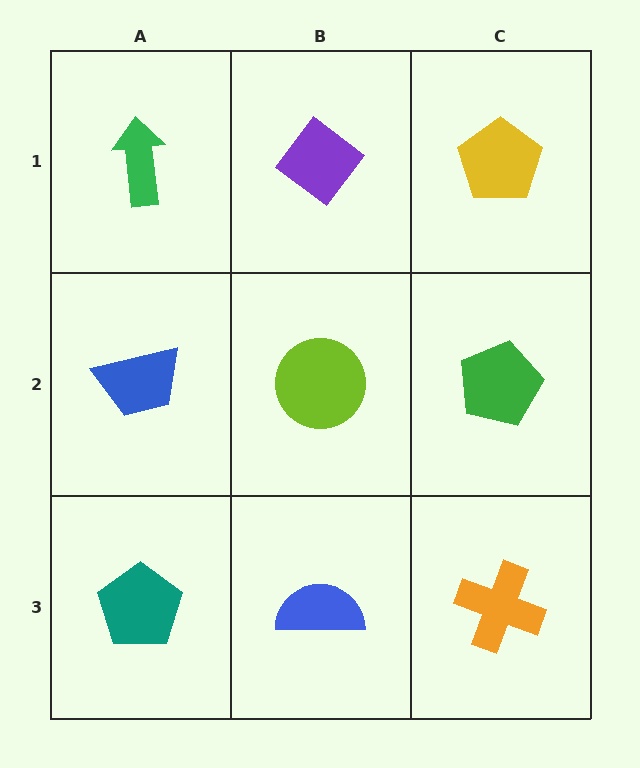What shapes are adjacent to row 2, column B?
A purple diamond (row 1, column B), a blue semicircle (row 3, column B), a blue trapezoid (row 2, column A), a green pentagon (row 2, column C).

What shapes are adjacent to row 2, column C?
A yellow pentagon (row 1, column C), an orange cross (row 3, column C), a lime circle (row 2, column B).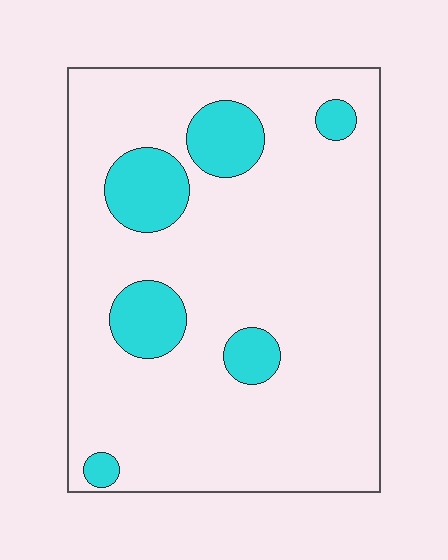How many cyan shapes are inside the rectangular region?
6.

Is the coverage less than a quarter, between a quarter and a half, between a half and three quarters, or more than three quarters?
Less than a quarter.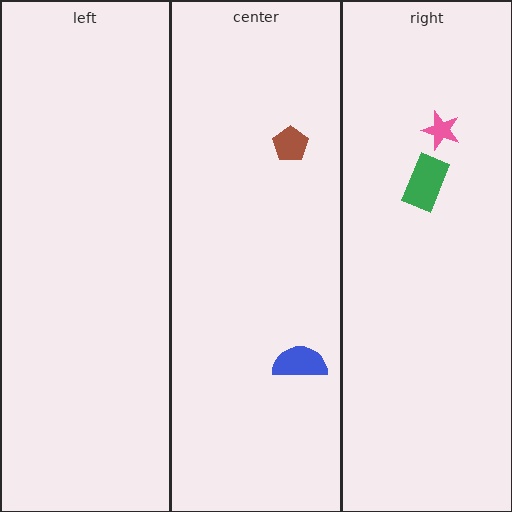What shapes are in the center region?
The blue semicircle, the brown pentagon.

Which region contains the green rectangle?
The right region.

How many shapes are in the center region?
2.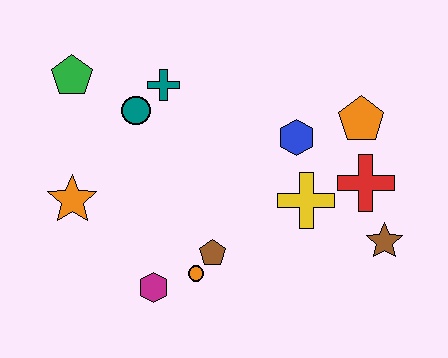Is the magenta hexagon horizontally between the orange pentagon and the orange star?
Yes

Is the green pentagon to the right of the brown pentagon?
No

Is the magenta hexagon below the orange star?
Yes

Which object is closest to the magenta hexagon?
The orange circle is closest to the magenta hexagon.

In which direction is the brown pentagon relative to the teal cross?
The brown pentagon is below the teal cross.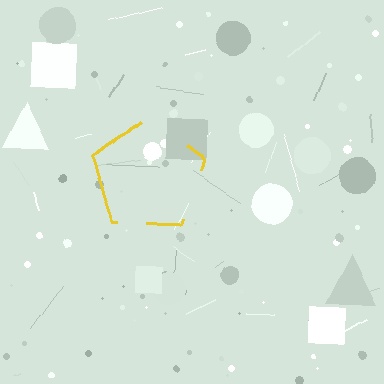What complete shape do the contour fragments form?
The contour fragments form a pentagon.